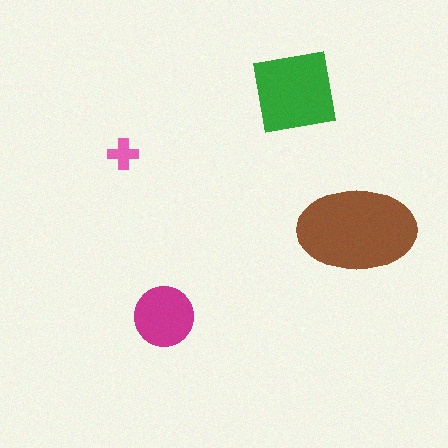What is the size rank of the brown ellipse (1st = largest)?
1st.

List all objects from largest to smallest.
The brown ellipse, the green square, the magenta circle, the pink cross.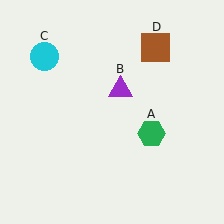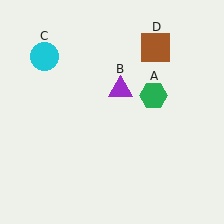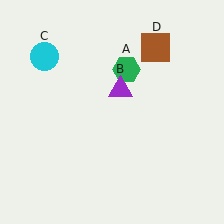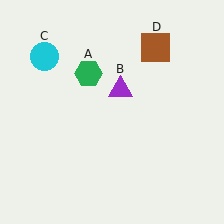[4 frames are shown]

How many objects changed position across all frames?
1 object changed position: green hexagon (object A).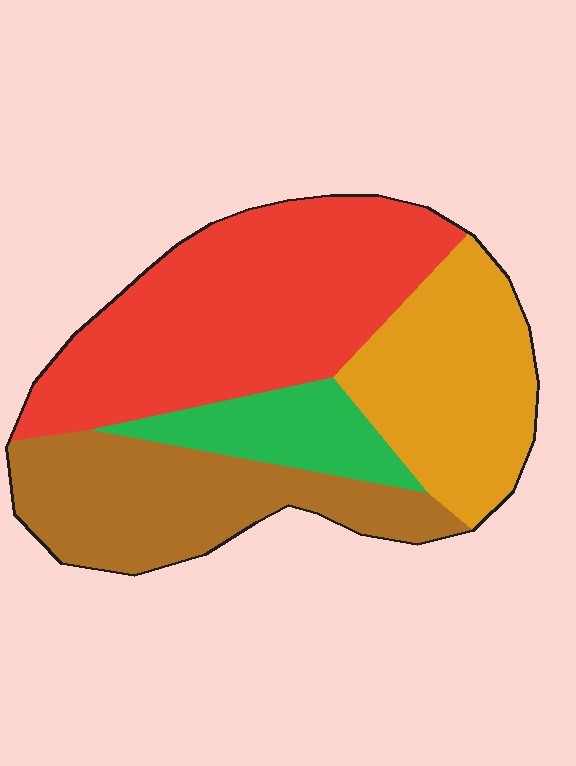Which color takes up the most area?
Red, at roughly 40%.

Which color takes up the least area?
Green, at roughly 10%.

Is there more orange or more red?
Red.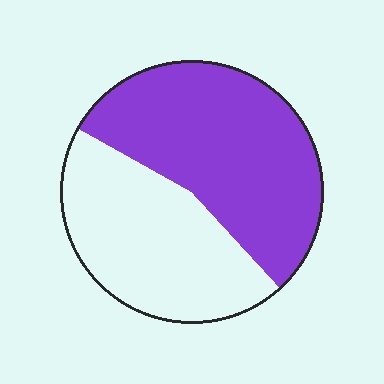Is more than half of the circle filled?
Yes.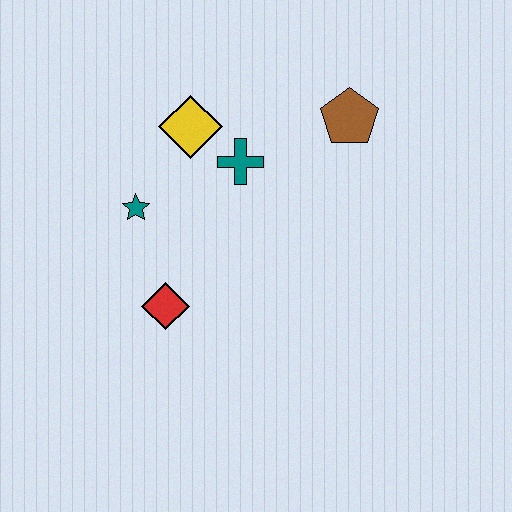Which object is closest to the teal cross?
The yellow diamond is closest to the teal cross.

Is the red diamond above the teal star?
No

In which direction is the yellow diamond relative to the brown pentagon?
The yellow diamond is to the left of the brown pentagon.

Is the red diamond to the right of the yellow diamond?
No